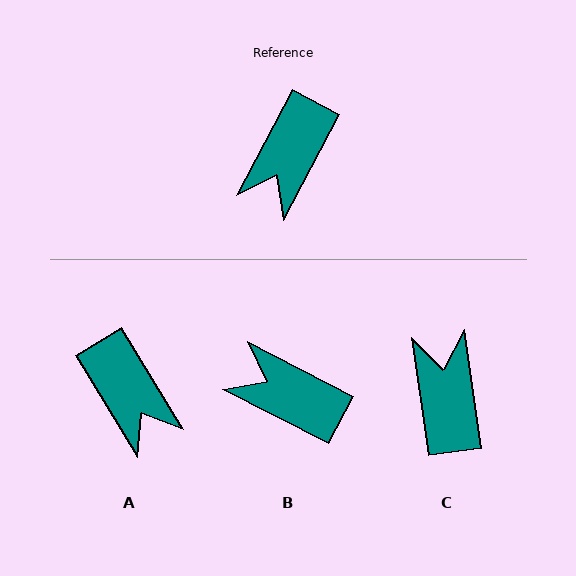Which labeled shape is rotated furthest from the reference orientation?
C, about 144 degrees away.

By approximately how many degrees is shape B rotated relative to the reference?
Approximately 90 degrees clockwise.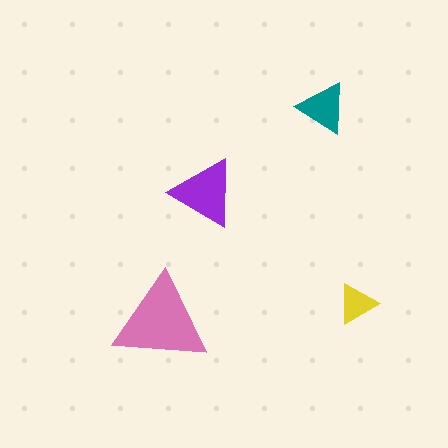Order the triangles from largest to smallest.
the pink one, the purple one, the teal one, the yellow one.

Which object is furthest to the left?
The pink triangle is leftmost.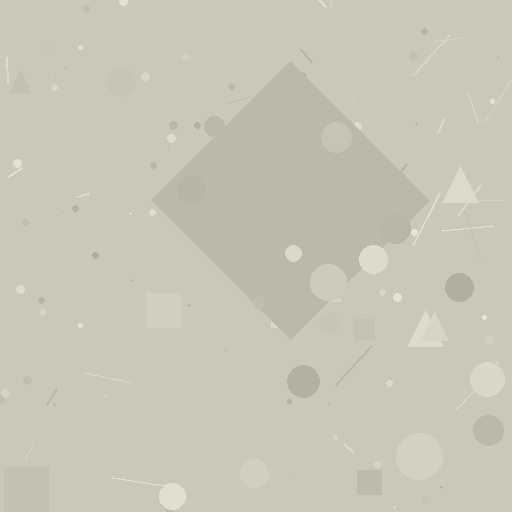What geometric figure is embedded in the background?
A diamond is embedded in the background.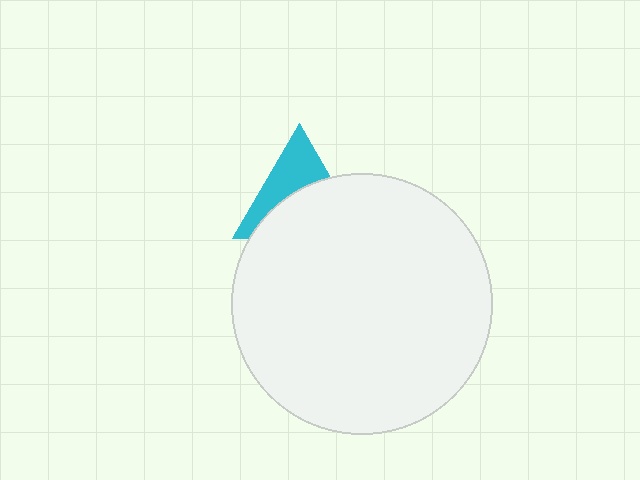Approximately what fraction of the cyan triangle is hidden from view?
Roughly 56% of the cyan triangle is hidden behind the white circle.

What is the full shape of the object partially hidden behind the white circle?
The partially hidden object is a cyan triangle.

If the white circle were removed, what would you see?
You would see the complete cyan triangle.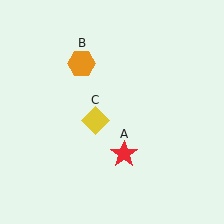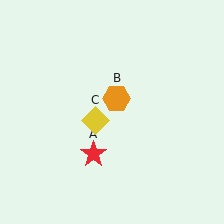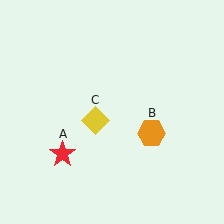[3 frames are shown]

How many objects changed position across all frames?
2 objects changed position: red star (object A), orange hexagon (object B).